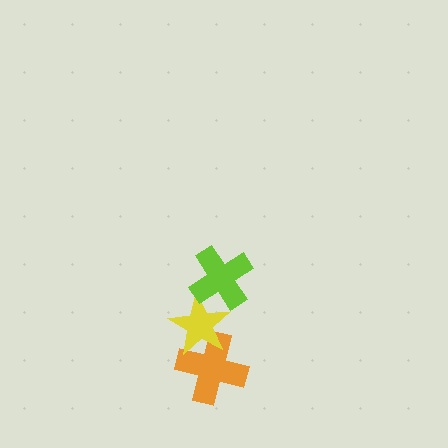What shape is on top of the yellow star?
The lime cross is on top of the yellow star.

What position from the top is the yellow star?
The yellow star is 2nd from the top.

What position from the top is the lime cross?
The lime cross is 1st from the top.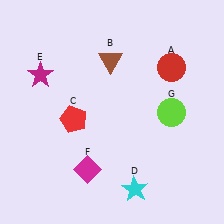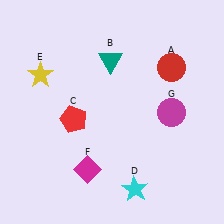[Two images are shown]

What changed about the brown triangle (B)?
In Image 1, B is brown. In Image 2, it changed to teal.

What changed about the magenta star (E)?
In Image 1, E is magenta. In Image 2, it changed to yellow.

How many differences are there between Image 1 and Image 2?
There are 3 differences between the two images.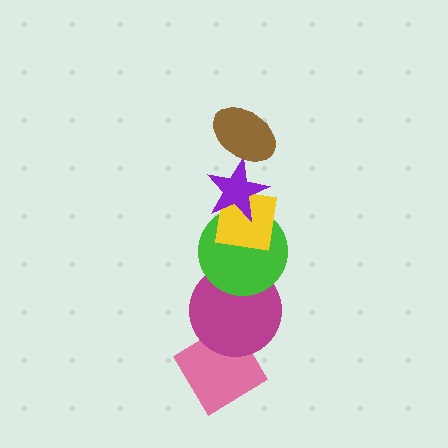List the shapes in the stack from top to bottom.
From top to bottom: the brown ellipse, the purple star, the yellow square, the green circle, the magenta circle, the pink diamond.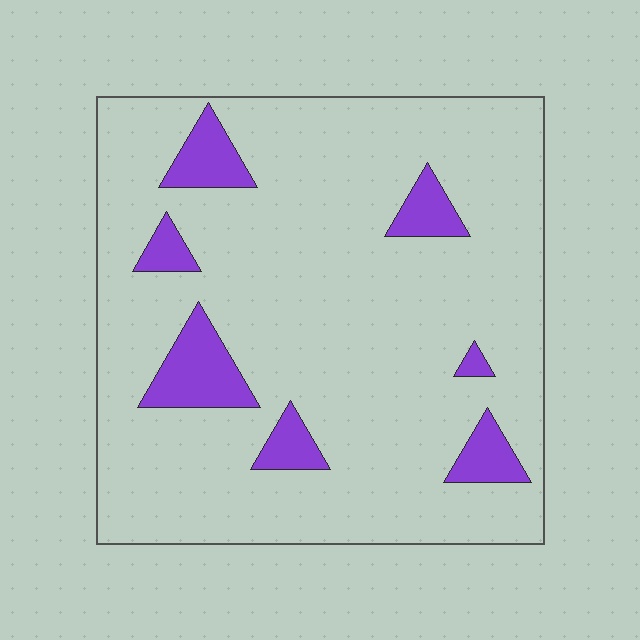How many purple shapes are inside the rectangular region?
7.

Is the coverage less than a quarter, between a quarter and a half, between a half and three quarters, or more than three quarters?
Less than a quarter.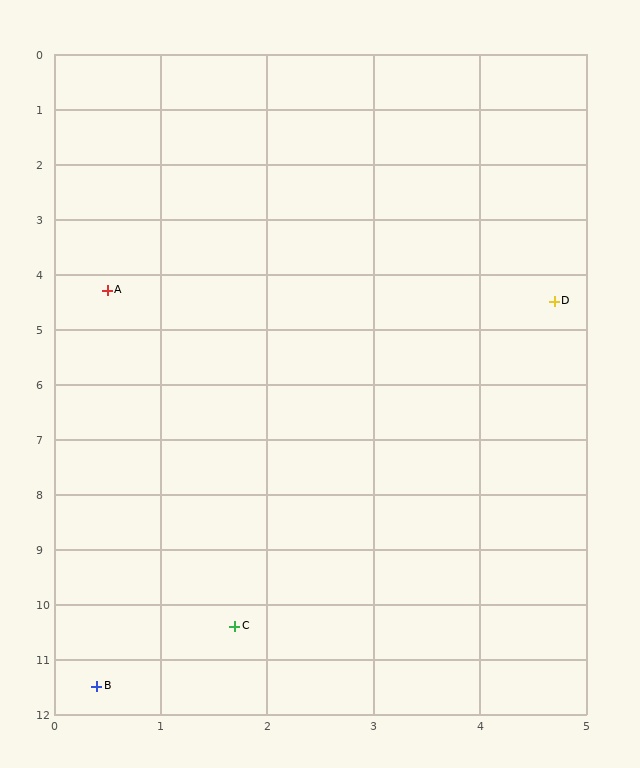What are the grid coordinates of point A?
Point A is at approximately (0.5, 4.3).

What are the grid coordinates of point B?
Point B is at approximately (0.4, 11.5).